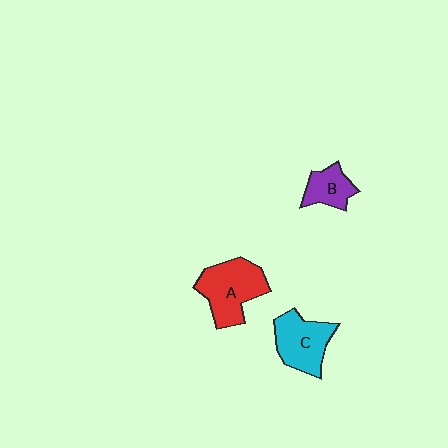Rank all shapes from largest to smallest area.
From largest to smallest: A (red), C (cyan), B (purple).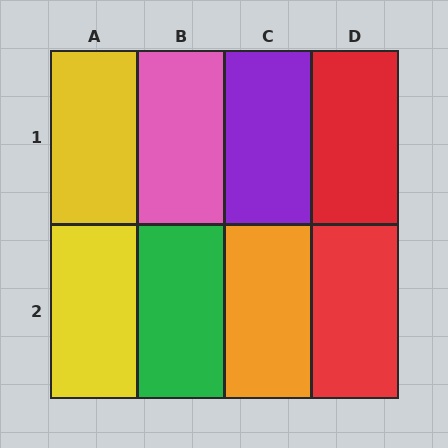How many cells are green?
1 cell is green.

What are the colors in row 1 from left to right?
Yellow, pink, purple, red.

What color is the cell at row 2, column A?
Yellow.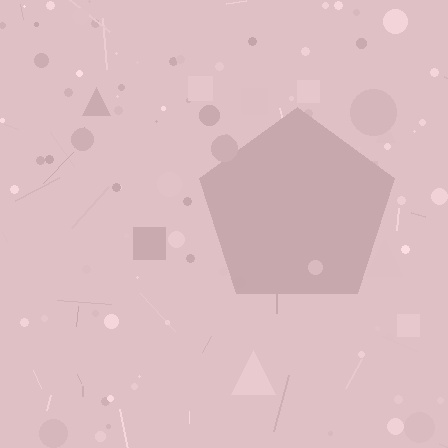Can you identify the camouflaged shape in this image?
The camouflaged shape is a pentagon.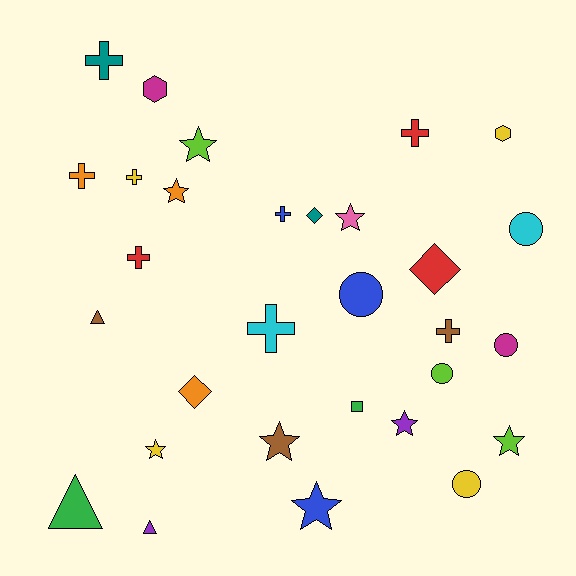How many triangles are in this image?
There are 3 triangles.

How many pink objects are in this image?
There is 1 pink object.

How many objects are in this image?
There are 30 objects.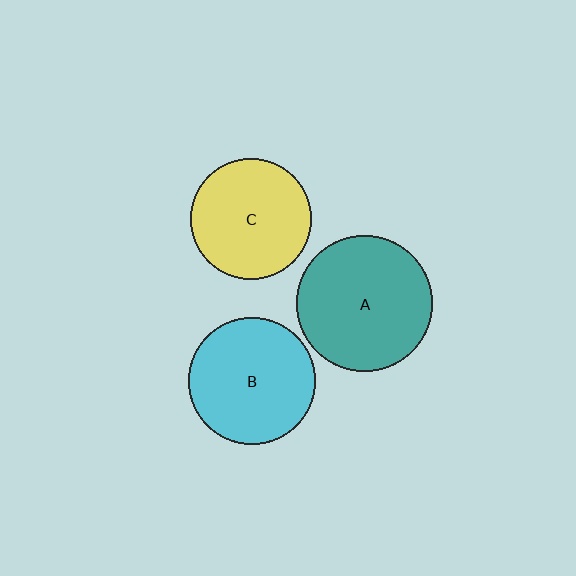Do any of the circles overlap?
No, none of the circles overlap.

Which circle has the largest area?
Circle A (teal).